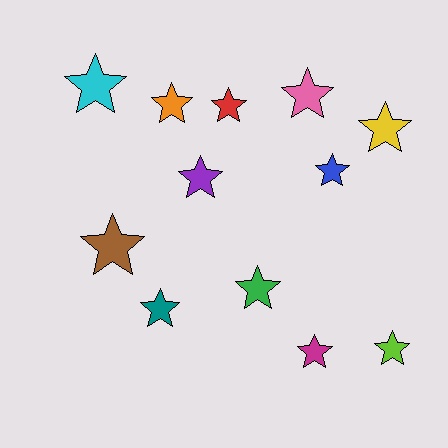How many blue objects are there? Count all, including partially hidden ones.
There is 1 blue object.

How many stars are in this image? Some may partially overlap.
There are 12 stars.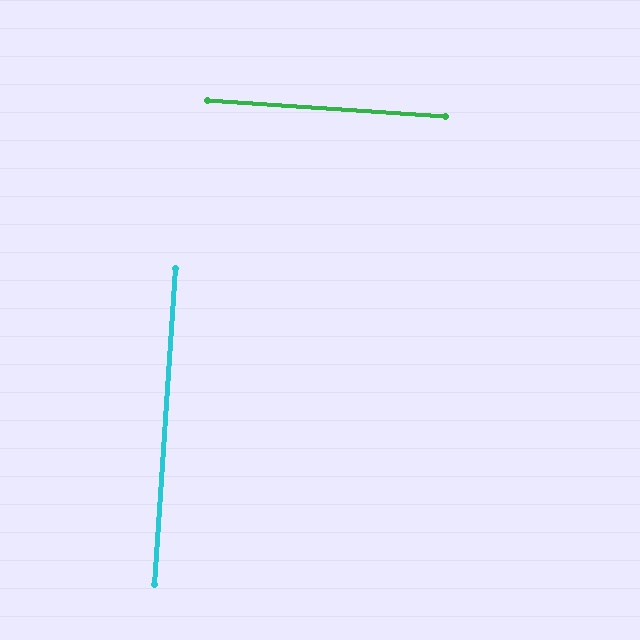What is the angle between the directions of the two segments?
Approximately 90 degrees.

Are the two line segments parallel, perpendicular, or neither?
Perpendicular — they meet at approximately 90°.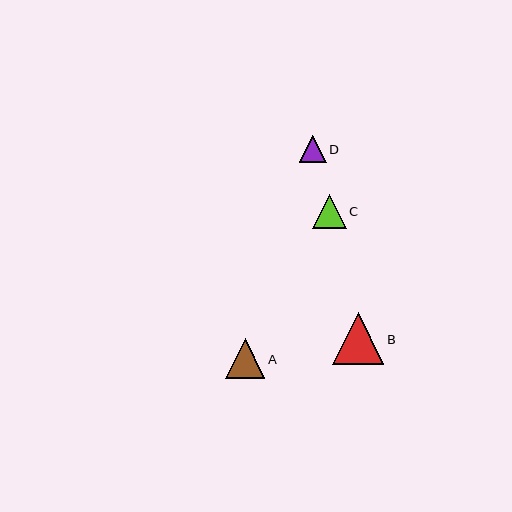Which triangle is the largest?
Triangle B is the largest with a size of approximately 52 pixels.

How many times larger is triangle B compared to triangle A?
Triangle B is approximately 1.3 times the size of triangle A.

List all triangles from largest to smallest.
From largest to smallest: B, A, C, D.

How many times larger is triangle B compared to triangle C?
Triangle B is approximately 1.5 times the size of triangle C.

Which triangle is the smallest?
Triangle D is the smallest with a size of approximately 27 pixels.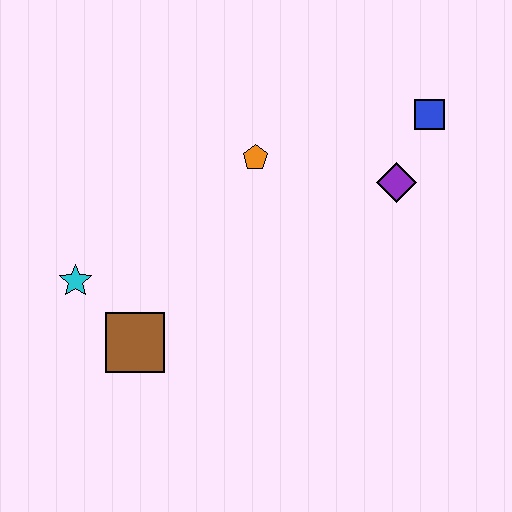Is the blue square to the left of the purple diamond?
No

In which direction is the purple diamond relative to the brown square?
The purple diamond is to the right of the brown square.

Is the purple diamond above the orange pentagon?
No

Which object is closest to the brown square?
The cyan star is closest to the brown square.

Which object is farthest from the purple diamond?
The cyan star is farthest from the purple diamond.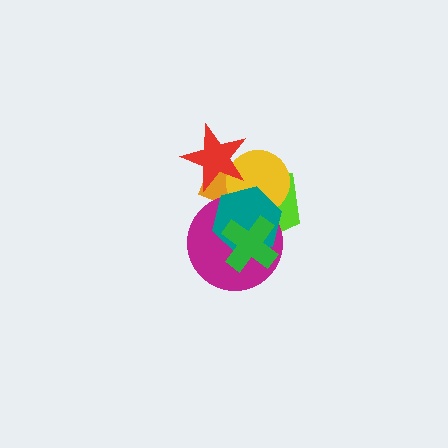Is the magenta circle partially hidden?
Yes, it is partially covered by another shape.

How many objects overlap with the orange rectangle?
5 objects overlap with the orange rectangle.